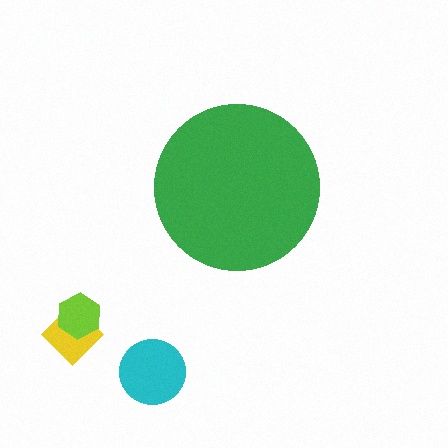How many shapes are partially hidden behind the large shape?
0 shapes are partially hidden.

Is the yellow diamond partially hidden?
No, the yellow diamond is fully visible.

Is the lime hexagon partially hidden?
No, the lime hexagon is fully visible.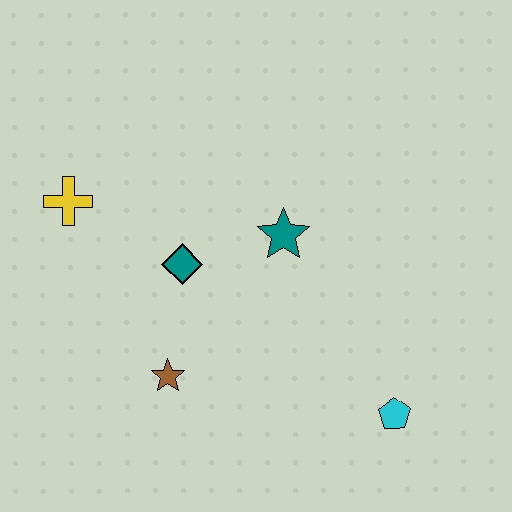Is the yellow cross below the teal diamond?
No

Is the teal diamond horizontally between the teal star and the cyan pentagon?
No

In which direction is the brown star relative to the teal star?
The brown star is below the teal star.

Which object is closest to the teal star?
The teal diamond is closest to the teal star.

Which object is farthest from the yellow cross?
The cyan pentagon is farthest from the yellow cross.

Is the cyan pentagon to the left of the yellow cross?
No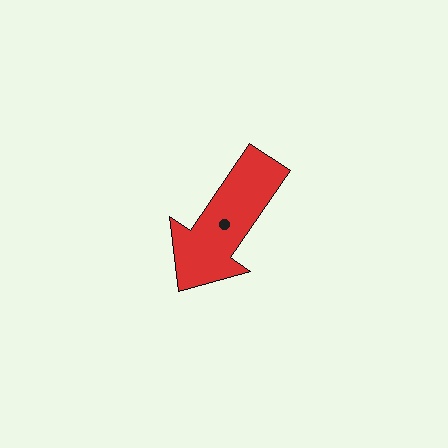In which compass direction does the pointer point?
Southwest.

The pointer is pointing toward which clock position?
Roughly 7 o'clock.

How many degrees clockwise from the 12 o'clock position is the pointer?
Approximately 214 degrees.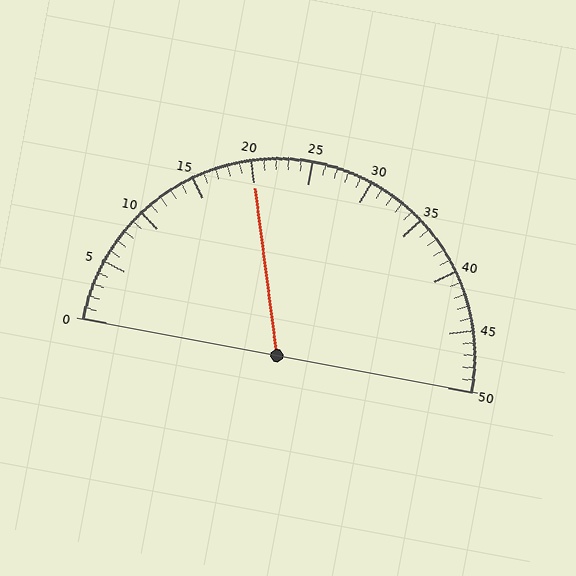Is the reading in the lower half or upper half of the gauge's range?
The reading is in the lower half of the range (0 to 50).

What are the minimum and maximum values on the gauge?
The gauge ranges from 0 to 50.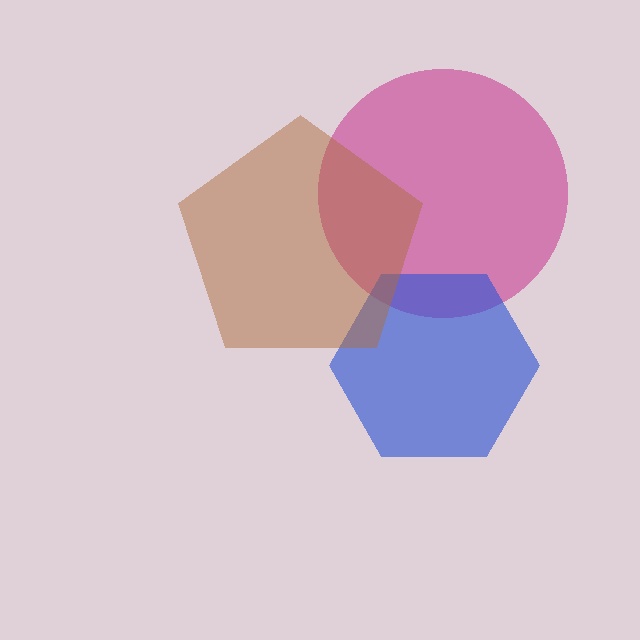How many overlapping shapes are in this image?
There are 3 overlapping shapes in the image.